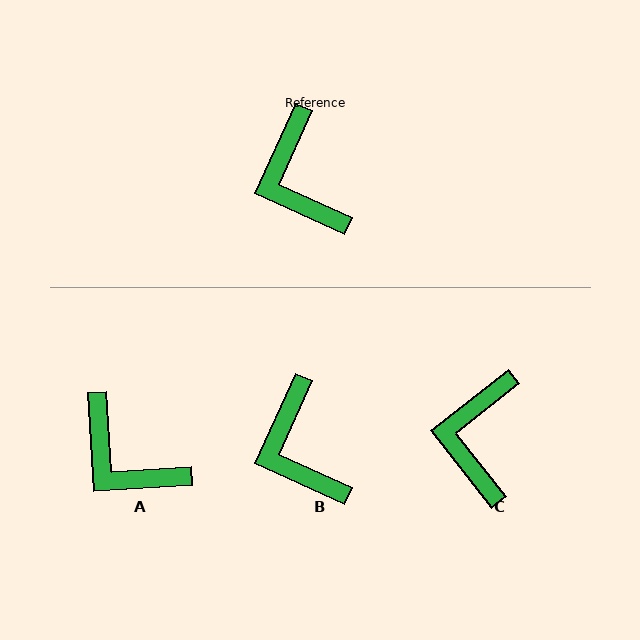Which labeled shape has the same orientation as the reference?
B.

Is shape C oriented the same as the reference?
No, it is off by about 27 degrees.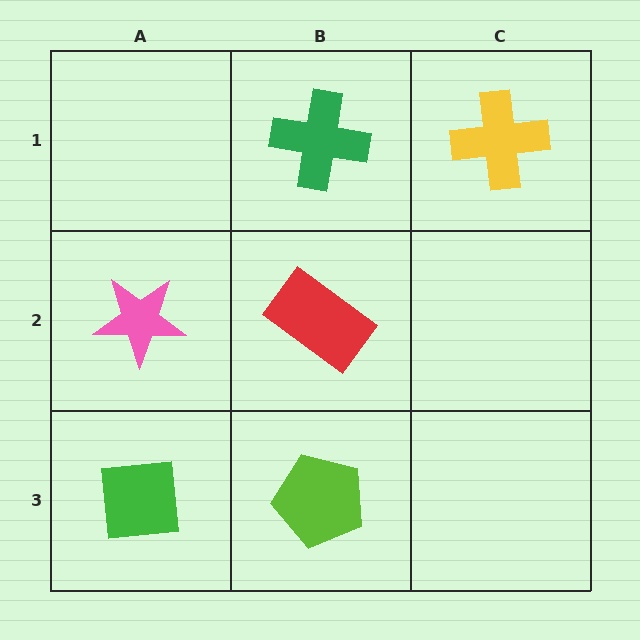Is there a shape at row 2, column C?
No, that cell is empty.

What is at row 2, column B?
A red rectangle.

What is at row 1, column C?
A yellow cross.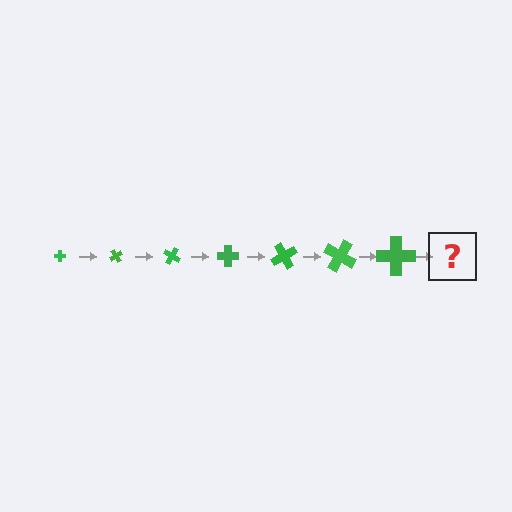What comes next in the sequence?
The next element should be a cross, larger than the previous one and rotated 420 degrees from the start.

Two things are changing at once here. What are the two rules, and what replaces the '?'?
The two rules are that the cross grows larger each step and it rotates 60 degrees each step. The '?' should be a cross, larger than the previous one and rotated 420 degrees from the start.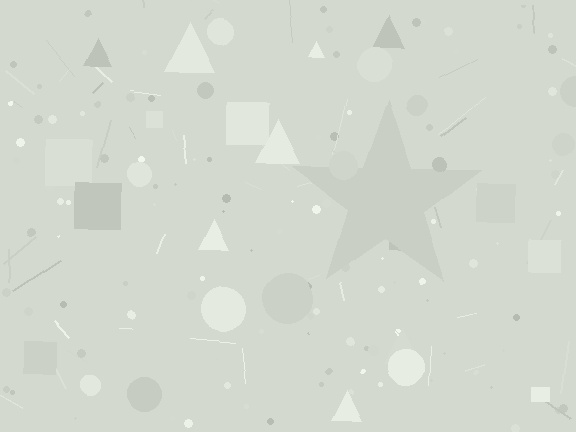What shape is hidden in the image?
A star is hidden in the image.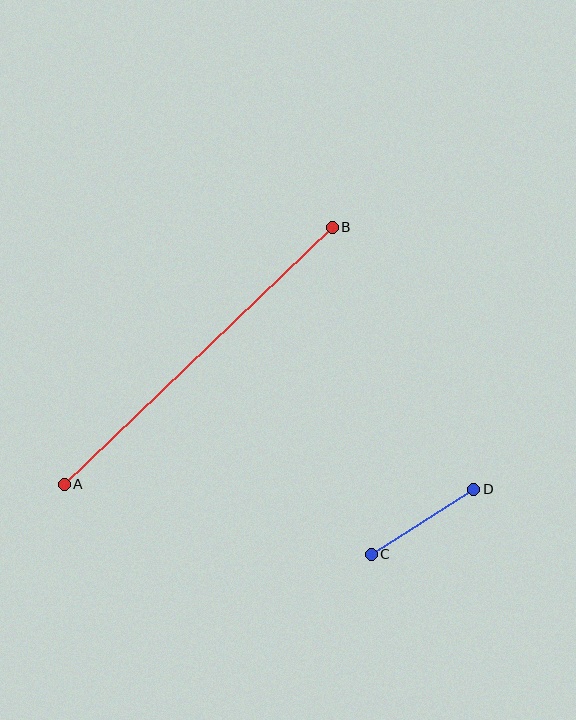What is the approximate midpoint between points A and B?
The midpoint is at approximately (198, 356) pixels.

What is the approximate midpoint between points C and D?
The midpoint is at approximately (422, 522) pixels.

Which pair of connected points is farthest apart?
Points A and B are farthest apart.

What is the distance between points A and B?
The distance is approximately 371 pixels.